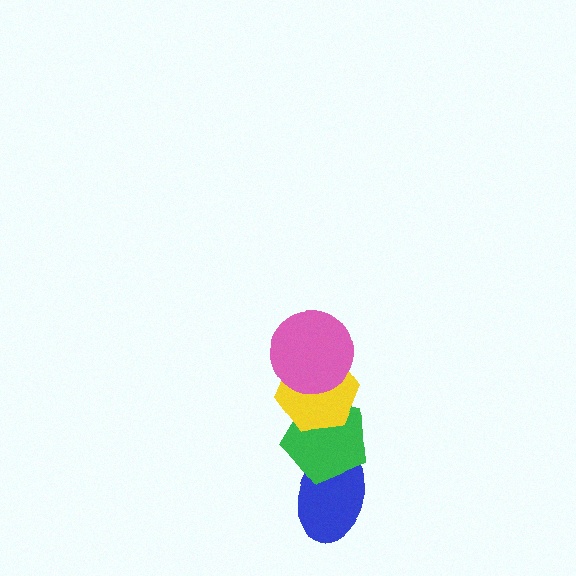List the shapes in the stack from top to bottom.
From top to bottom: the pink circle, the yellow hexagon, the green pentagon, the blue ellipse.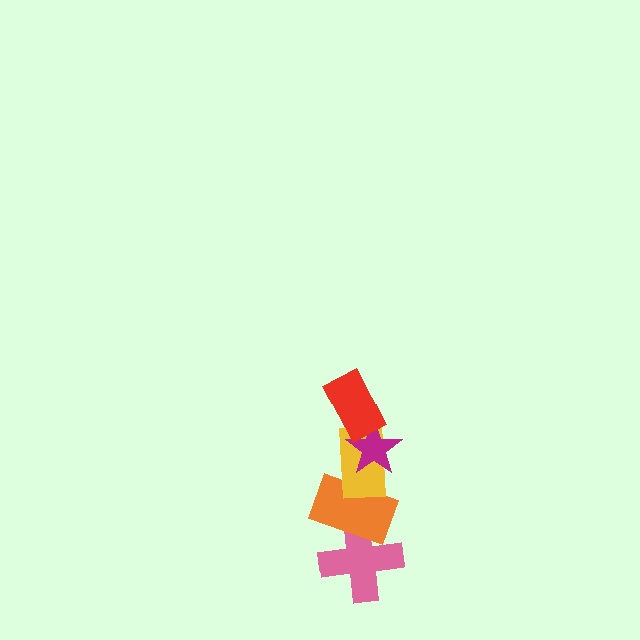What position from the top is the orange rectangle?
The orange rectangle is 4th from the top.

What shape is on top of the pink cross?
The orange rectangle is on top of the pink cross.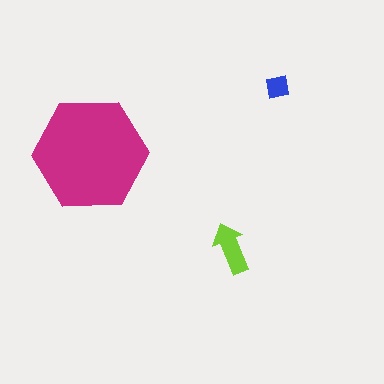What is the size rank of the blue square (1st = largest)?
3rd.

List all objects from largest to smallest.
The magenta hexagon, the lime arrow, the blue square.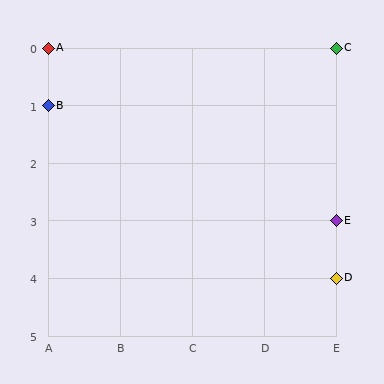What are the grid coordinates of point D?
Point D is at grid coordinates (E, 4).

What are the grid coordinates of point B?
Point B is at grid coordinates (A, 1).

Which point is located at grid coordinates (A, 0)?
Point A is at (A, 0).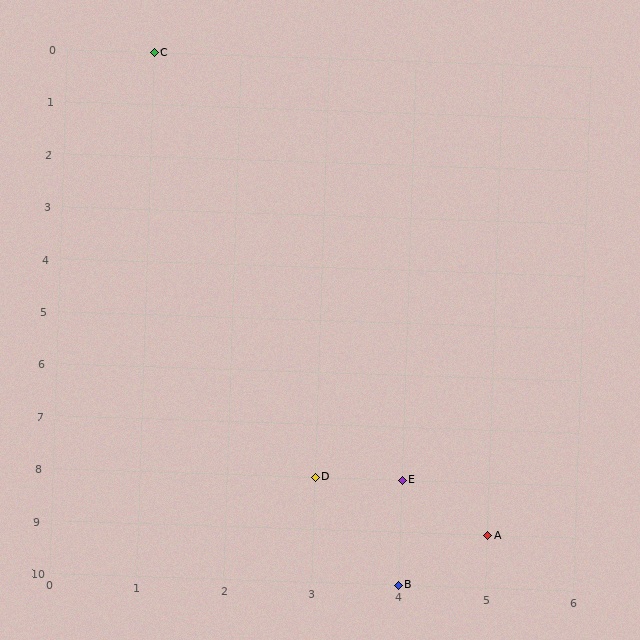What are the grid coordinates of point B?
Point B is at grid coordinates (4, 10).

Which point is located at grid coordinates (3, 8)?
Point D is at (3, 8).